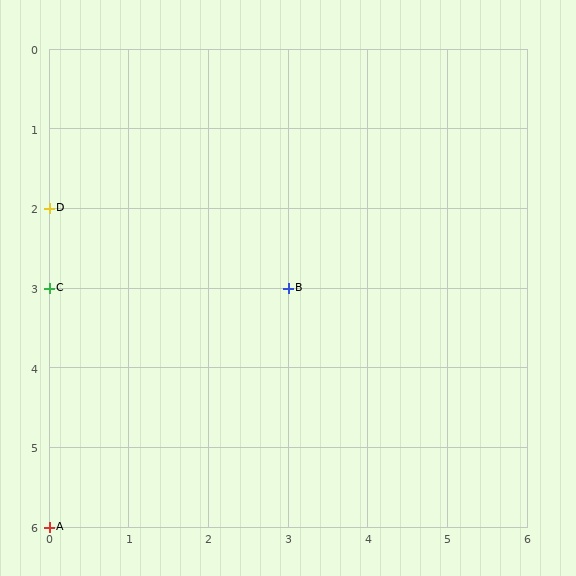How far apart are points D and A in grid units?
Points D and A are 4 rows apart.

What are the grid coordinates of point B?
Point B is at grid coordinates (3, 3).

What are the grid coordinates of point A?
Point A is at grid coordinates (0, 6).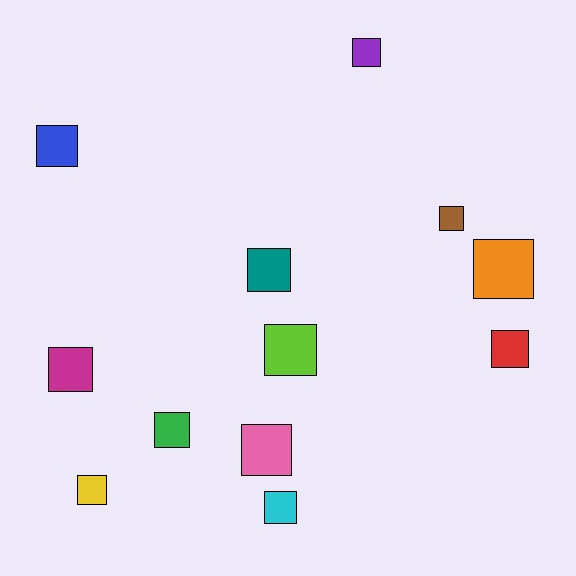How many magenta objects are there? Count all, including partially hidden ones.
There is 1 magenta object.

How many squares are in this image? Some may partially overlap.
There are 12 squares.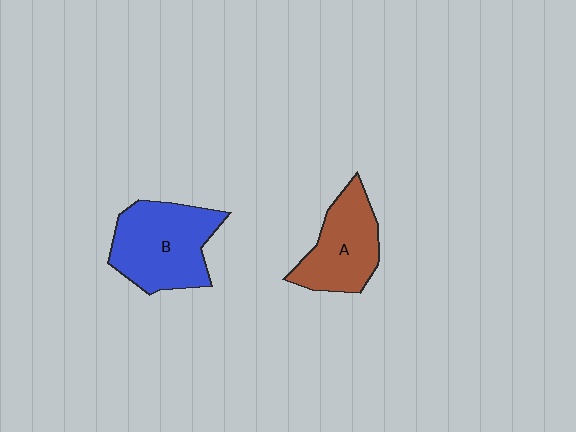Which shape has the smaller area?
Shape A (brown).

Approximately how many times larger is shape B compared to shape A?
Approximately 1.3 times.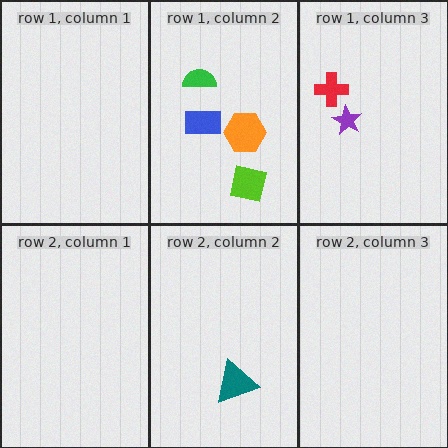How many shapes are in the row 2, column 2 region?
1.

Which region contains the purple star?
The row 1, column 3 region.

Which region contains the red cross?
The row 1, column 3 region.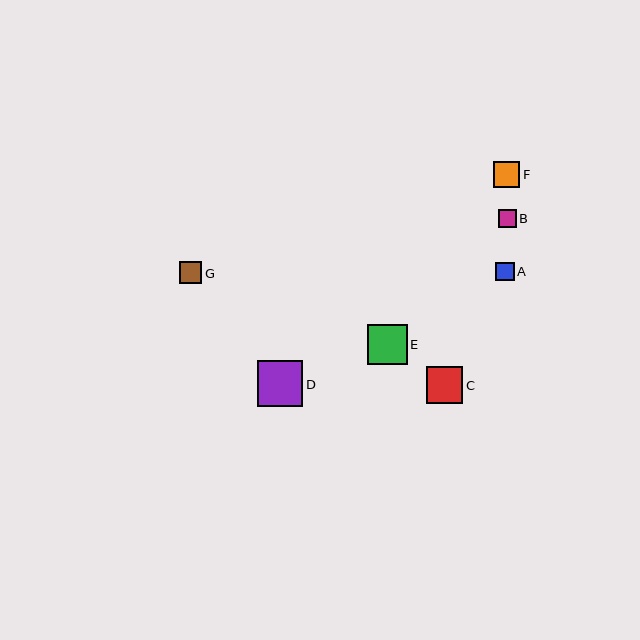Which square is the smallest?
Square B is the smallest with a size of approximately 18 pixels.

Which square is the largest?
Square D is the largest with a size of approximately 45 pixels.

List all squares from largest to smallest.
From largest to smallest: D, E, C, F, G, A, B.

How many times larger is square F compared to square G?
Square F is approximately 1.2 times the size of square G.